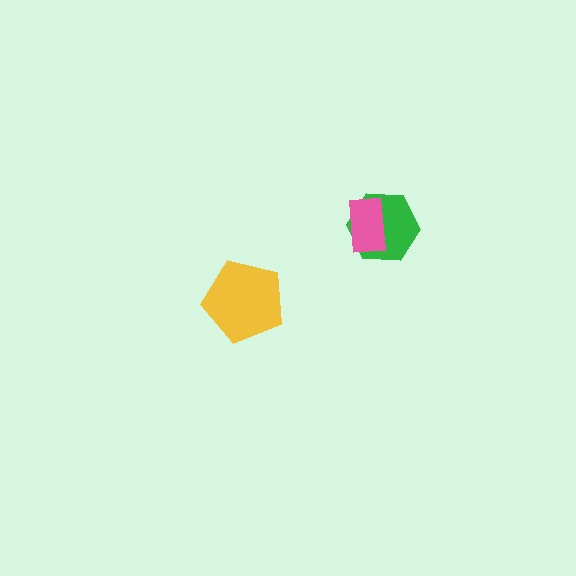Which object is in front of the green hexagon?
The pink rectangle is in front of the green hexagon.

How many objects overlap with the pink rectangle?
1 object overlaps with the pink rectangle.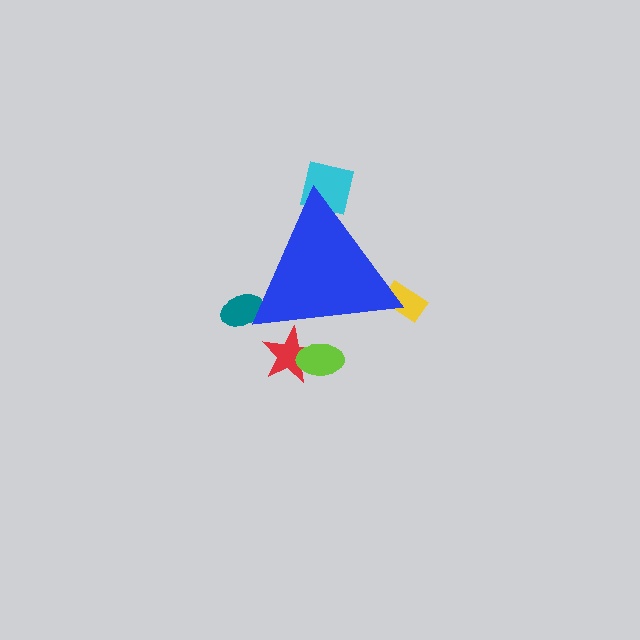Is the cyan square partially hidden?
Yes, the cyan square is partially hidden behind the blue triangle.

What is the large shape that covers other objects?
A blue triangle.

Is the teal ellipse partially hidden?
Yes, the teal ellipse is partially hidden behind the blue triangle.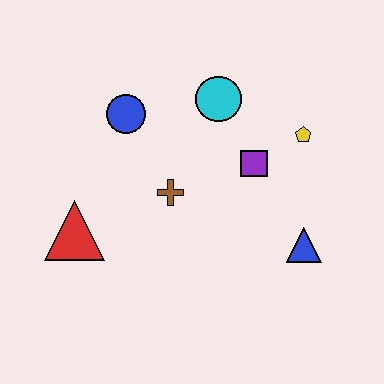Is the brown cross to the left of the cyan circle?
Yes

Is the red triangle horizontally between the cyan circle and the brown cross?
No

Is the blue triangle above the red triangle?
No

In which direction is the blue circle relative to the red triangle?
The blue circle is above the red triangle.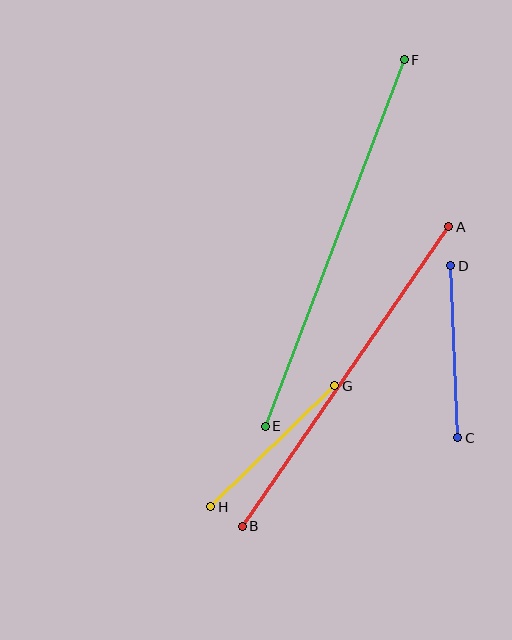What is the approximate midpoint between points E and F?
The midpoint is at approximately (335, 243) pixels.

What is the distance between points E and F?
The distance is approximately 392 pixels.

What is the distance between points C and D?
The distance is approximately 172 pixels.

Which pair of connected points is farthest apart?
Points E and F are farthest apart.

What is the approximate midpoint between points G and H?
The midpoint is at approximately (273, 446) pixels.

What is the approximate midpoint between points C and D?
The midpoint is at approximately (454, 352) pixels.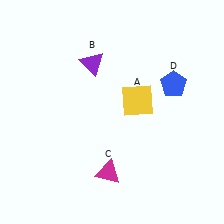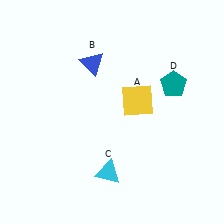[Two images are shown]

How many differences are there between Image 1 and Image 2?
There are 3 differences between the two images.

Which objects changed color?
B changed from purple to blue. C changed from magenta to cyan. D changed from blue to teal.